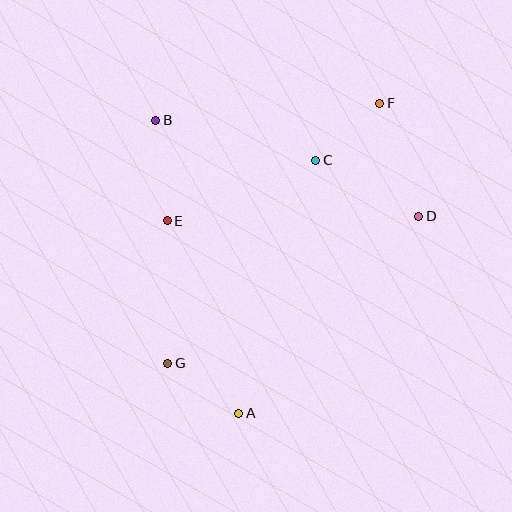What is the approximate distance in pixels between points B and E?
The distance between B and E is approximately 101 pixels.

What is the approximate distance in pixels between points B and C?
The distance between B and C is approximately 165 pixels.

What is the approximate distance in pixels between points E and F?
The distance between E and F is approximately 243 pixels.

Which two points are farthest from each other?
Points A and F are farthest from each other.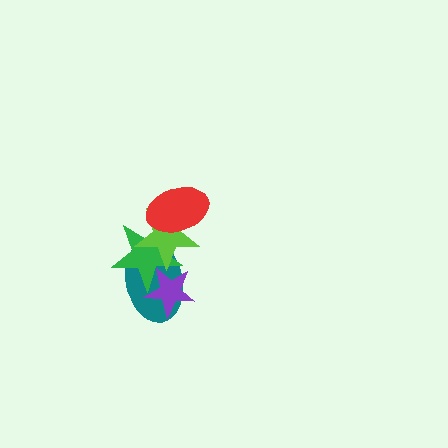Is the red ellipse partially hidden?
No, no other shape covers it.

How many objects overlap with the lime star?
3 objects overlap with the lime star.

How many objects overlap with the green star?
4 objects overlap with the green star.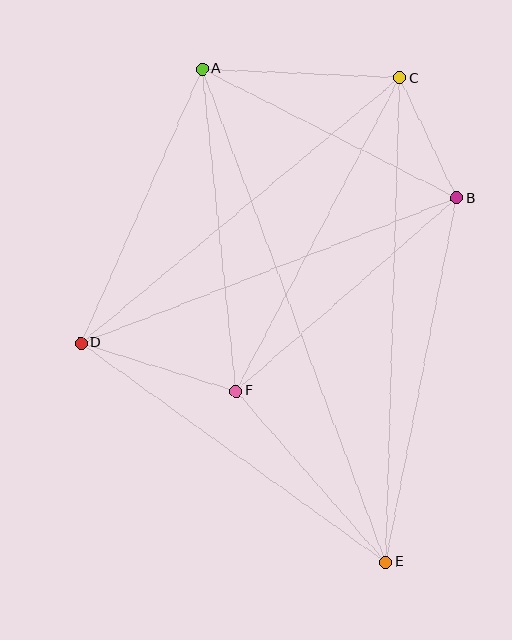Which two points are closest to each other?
Points B and C are closest to each other.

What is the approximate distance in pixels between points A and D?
The distance between A and D is approximately 300 pixels.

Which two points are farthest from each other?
Points A and E are farthest from each other.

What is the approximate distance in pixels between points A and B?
The distance between A and B is approximately 286 pixels.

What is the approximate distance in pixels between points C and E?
The distance between C and E is approximately 484 pixels.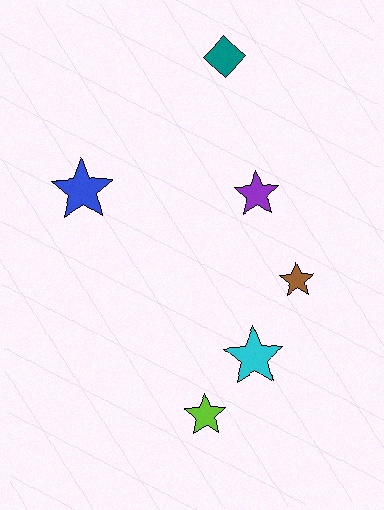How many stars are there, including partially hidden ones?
There are 5 stars.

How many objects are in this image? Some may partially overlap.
There are 6 objects.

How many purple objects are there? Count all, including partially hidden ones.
There is 1 purple object.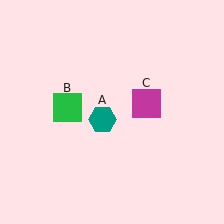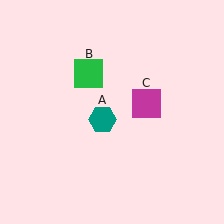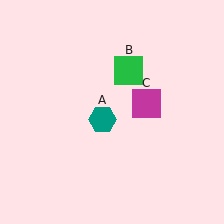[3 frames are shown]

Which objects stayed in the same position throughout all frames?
Teal hexagon (object A) and magenta square (object C) remained stationary.